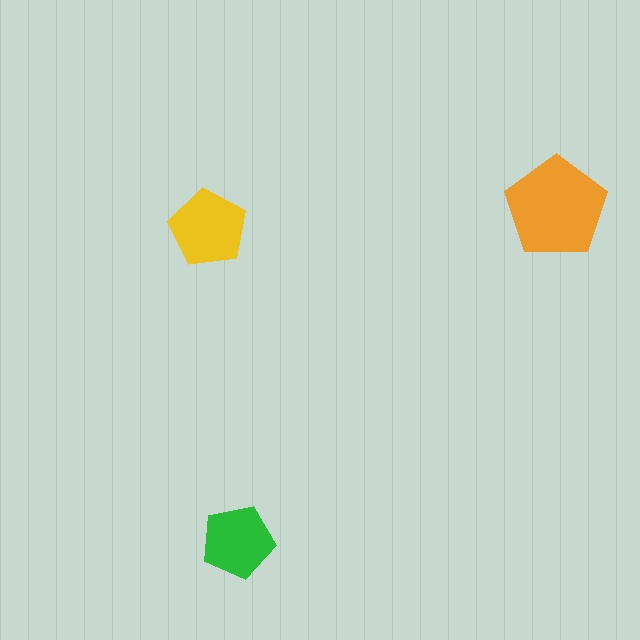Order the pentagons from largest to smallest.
the orange one, the yellow one, the green one.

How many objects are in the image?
There are 3 objects in the image.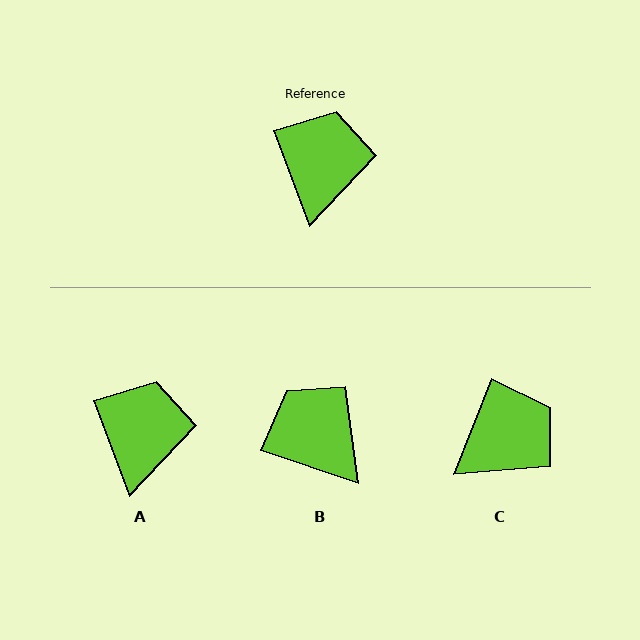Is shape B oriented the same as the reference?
No, it is off by about 51 degrees.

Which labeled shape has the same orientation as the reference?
A.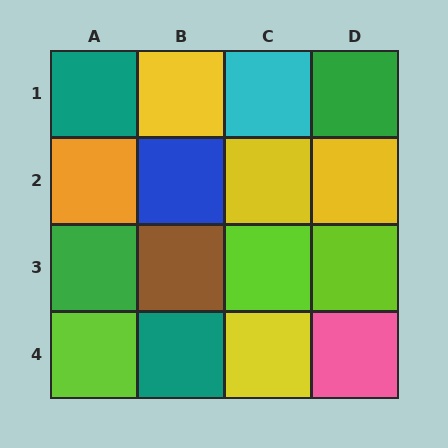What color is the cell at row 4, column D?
Pink.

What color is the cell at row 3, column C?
Lime.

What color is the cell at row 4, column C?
Yellow.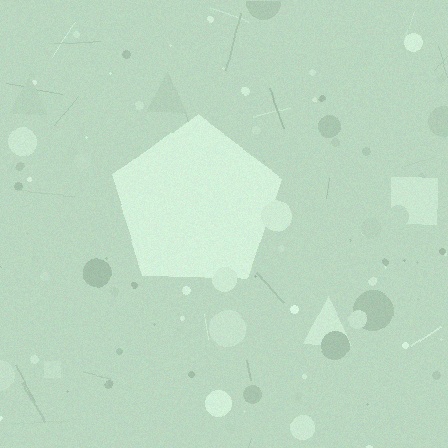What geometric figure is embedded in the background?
A pentagon is embedded in the background.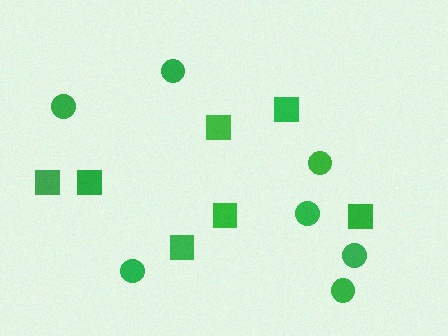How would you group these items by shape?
There are 2 groups: one group of squares (7) and one group of circles (7).